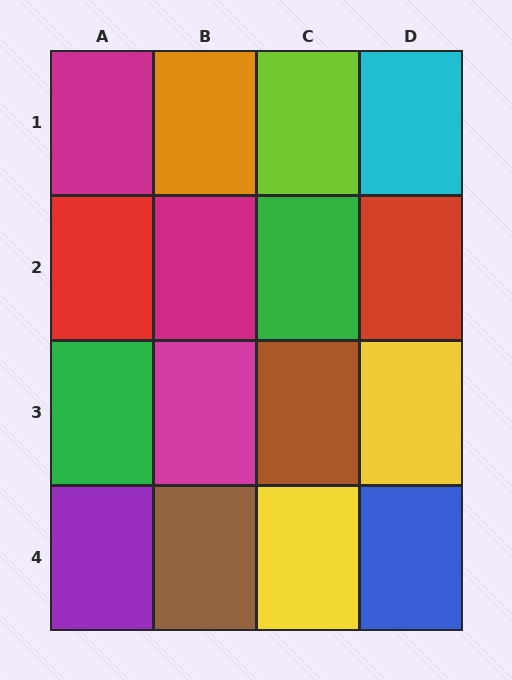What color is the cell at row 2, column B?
Magenta.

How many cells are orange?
1 cell is orange.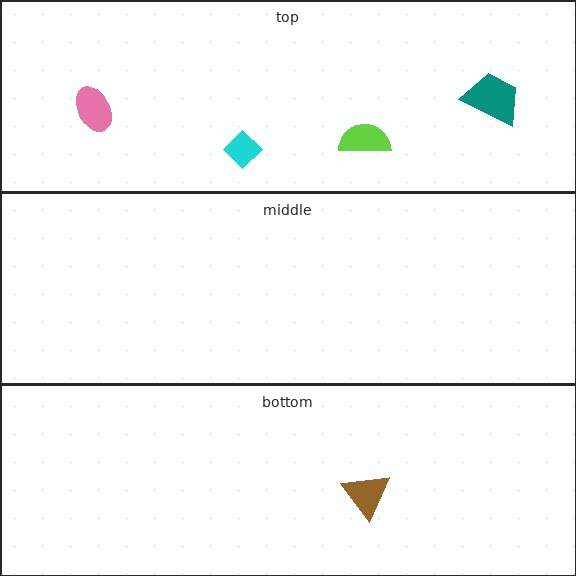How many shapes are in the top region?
4.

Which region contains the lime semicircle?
The top region.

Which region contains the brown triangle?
The bottom region.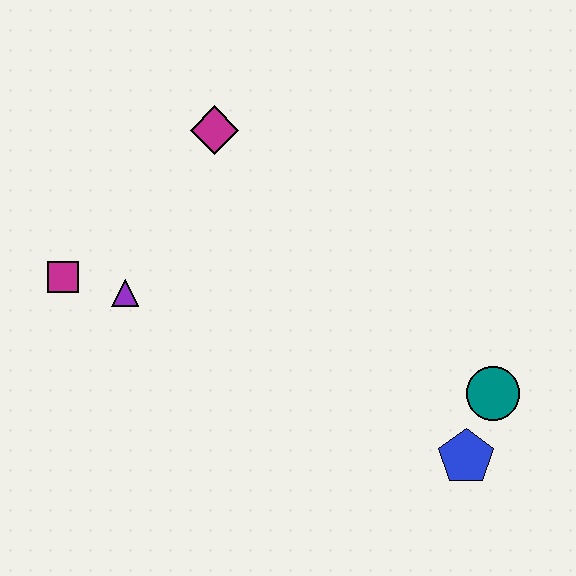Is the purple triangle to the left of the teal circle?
Yes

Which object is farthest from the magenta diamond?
The blue pentagon is farthest from the magenta diamond.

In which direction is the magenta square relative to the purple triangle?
The magenta square is to the left of the purple triangle.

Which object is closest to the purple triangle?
The magenta square is closest to the purple triangle.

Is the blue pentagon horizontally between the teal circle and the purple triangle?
Yes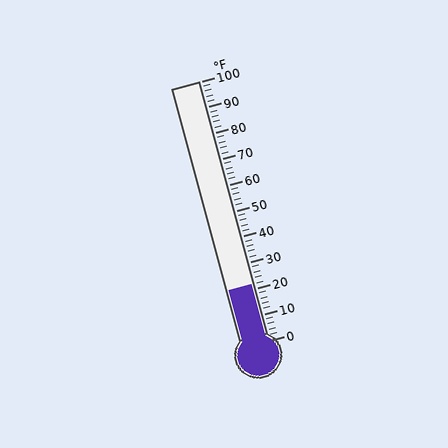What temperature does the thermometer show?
The thermometer shows approximately 22°F.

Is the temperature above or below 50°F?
The temperature is below 50°F.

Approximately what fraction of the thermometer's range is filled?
The thermometer is filled to approximately 20% of its range.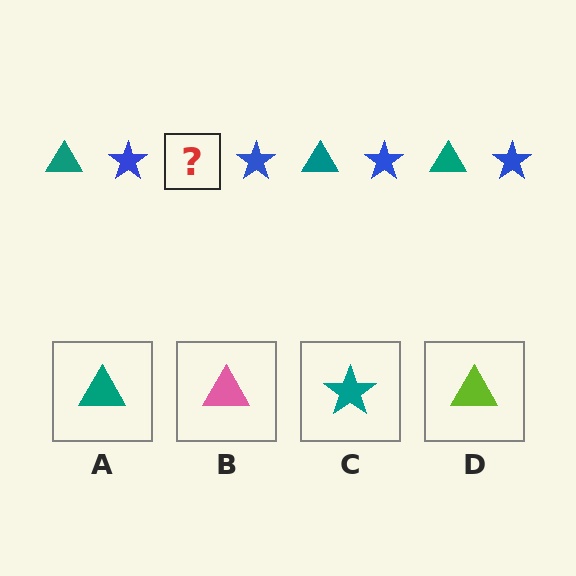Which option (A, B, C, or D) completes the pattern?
A.